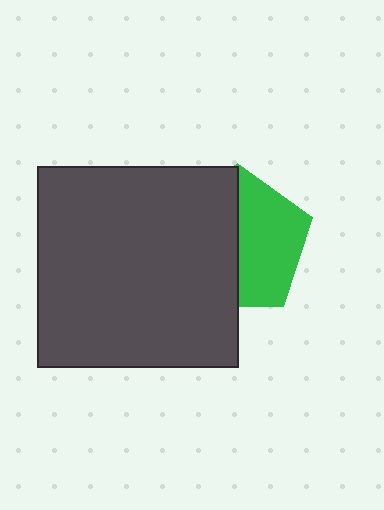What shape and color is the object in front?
The object in front is a dark gray square.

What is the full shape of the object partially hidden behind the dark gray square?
The partially hidden object is a green pentagon.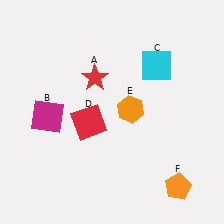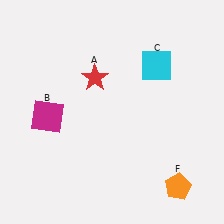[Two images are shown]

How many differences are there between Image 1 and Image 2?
There are 2 differences between the two images.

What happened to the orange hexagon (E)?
The orange hexagon (E) was removed in Image 2. It was in the top-right area of Image 1.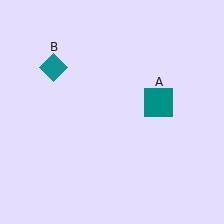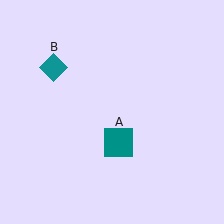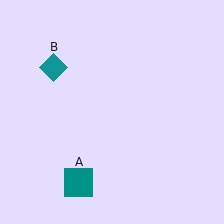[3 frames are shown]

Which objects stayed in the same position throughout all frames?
Teal diamond (object B) remained stationary.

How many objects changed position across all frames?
1 object changed position: teal square (object A).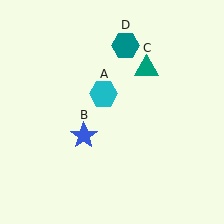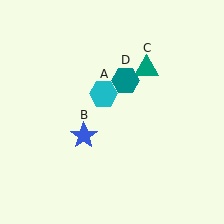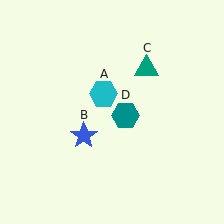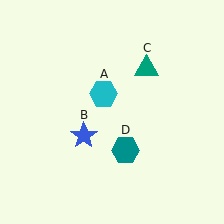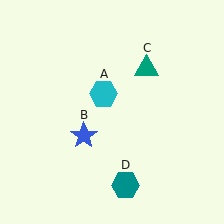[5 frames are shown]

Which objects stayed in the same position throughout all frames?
Cyan hexagon (object A) and blue star (object B) and teal triangle (object C) remained stationary.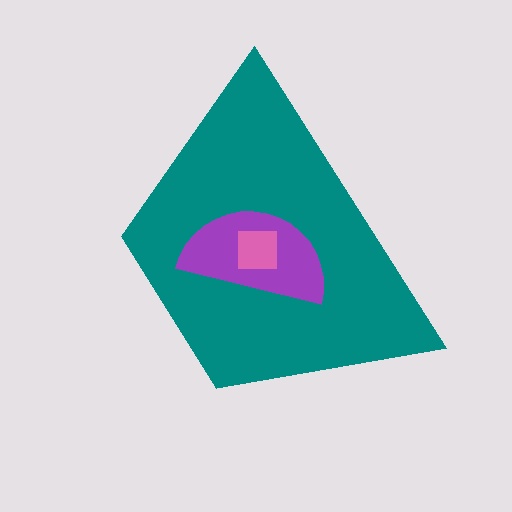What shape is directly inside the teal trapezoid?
The purple semicircle.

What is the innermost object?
The pink square.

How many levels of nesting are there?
3.